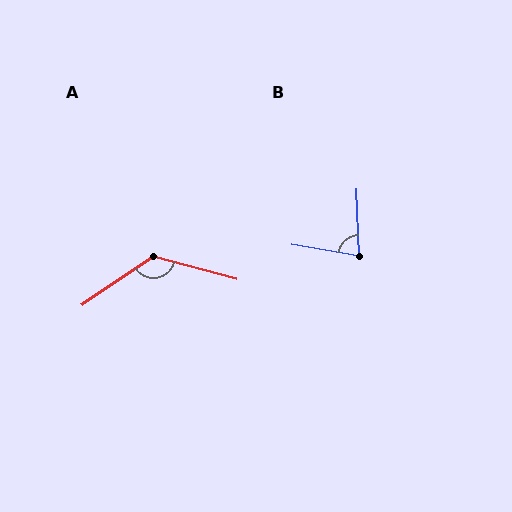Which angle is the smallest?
B, at approximately 78 degrees.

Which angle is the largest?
A, at approximately 131 degrees.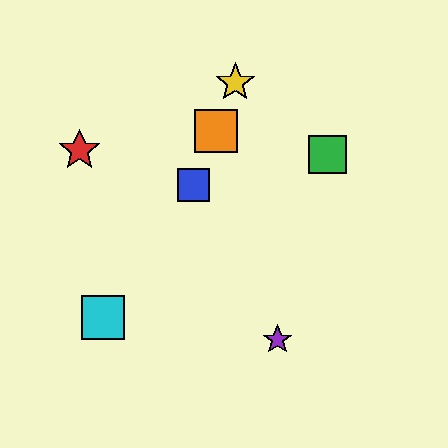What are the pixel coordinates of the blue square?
The blue square is at (193, 185).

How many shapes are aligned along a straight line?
3 shapes (the blue square, the yellow star, the orange square) are aligned along a straight line.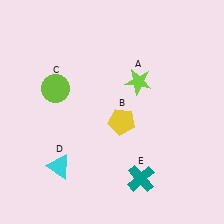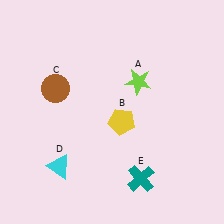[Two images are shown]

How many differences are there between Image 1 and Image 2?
There is 1 difference between the two images.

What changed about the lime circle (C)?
In Image 1, C is lime. In Image 2, it changed to brown.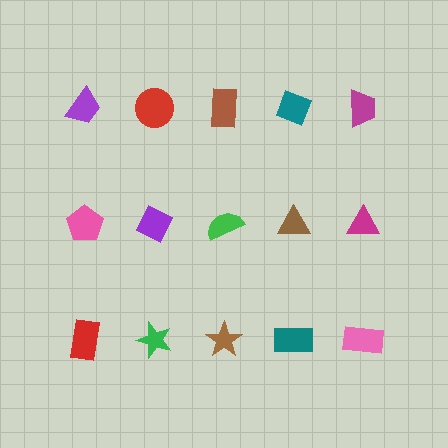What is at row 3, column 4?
A teal rectangle.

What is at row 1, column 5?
A magenta trapezoid.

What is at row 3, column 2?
A green star.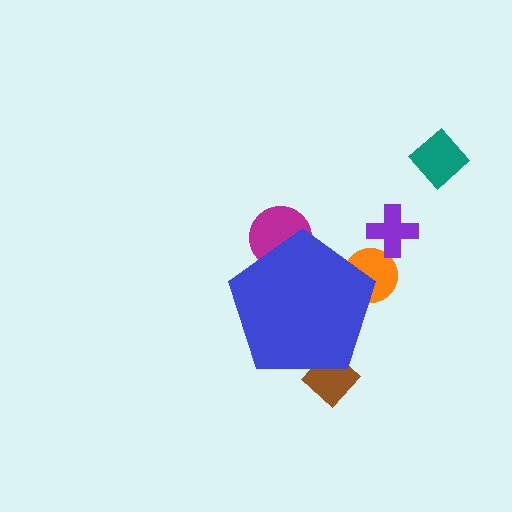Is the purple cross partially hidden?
No, the purple cross is fully visible.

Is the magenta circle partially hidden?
Yes, the magenta circle is partially hidden behind the blue pentagon.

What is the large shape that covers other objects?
A blue pentagon.